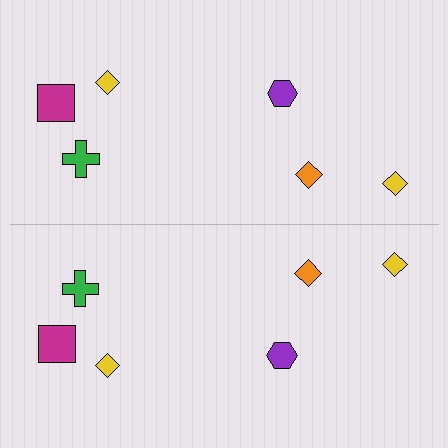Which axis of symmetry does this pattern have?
The pattern has a horizontal axis of symmetry running through the center of the image.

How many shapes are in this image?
There are 12 shapes in this image.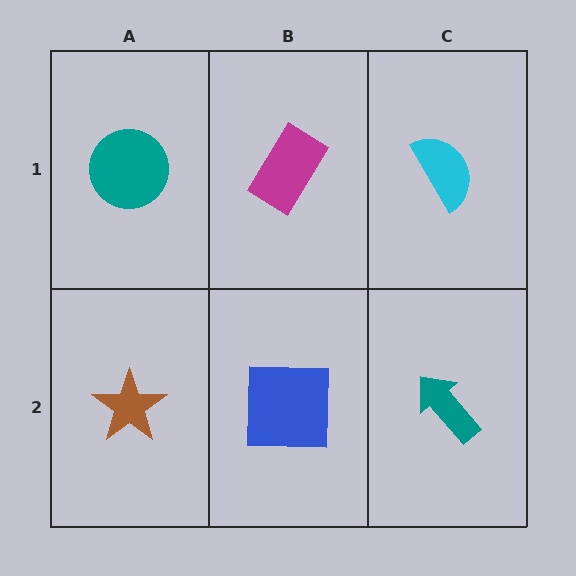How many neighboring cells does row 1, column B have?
3.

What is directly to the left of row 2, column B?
A brown star.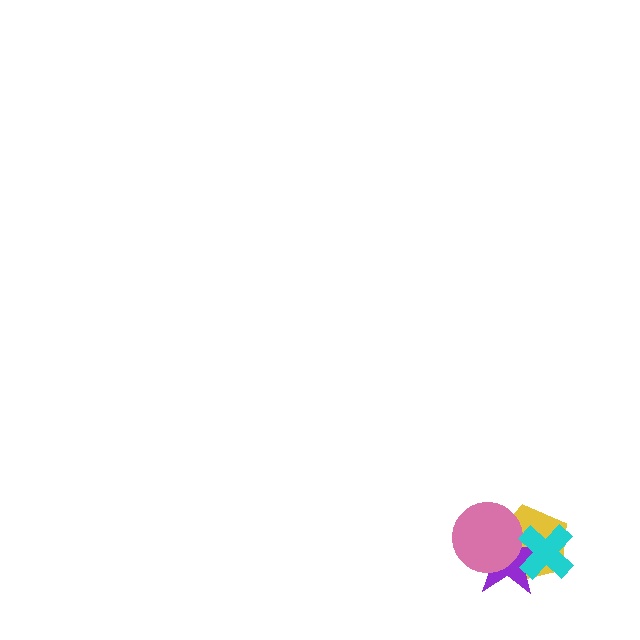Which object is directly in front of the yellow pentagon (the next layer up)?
The purple star is directly in front of the yellow pentagon.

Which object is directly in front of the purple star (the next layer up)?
The pink circle is directly in front of the purple star.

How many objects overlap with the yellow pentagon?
3 objects overlap with the yellow pentagon.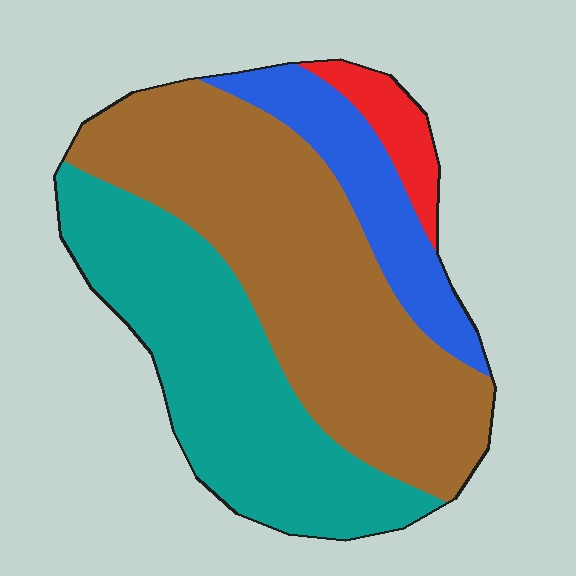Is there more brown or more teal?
Brown.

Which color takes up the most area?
Brown, at roughly 45%.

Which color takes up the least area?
Red, at roughly 5%.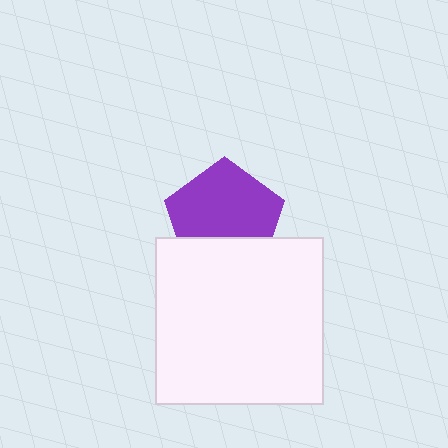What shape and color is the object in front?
The object in front is a white square.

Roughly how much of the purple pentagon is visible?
Most of it is visible (roughly 70%).